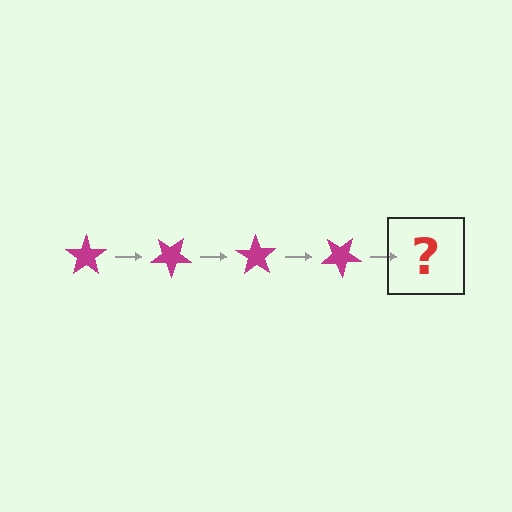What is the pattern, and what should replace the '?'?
The pattern is that the star rotates 35 degrees each step. The '?' should be a magenta star rotated 140 degrees.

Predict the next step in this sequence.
The next step is a magenta star rotated 140 degrees.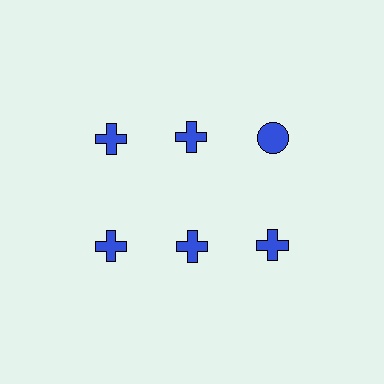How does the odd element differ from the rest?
It has a different shape: circle instead of cross.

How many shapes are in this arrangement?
There are 6 shapes arranged in a grid pattern.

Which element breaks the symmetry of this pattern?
The blue circle in the top row, center column breaks the symmetry. All other shapes are blue crosses.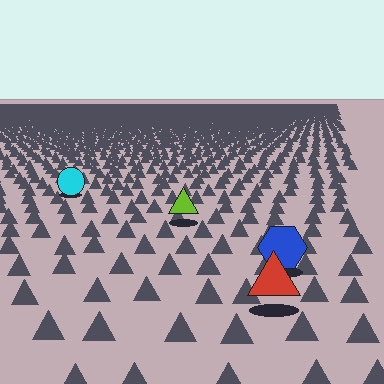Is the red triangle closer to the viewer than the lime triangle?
Yes. The red triangle is closer — you can tell from the texture gradient: the ground texture is coarser near it.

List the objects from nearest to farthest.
From nearest to farthest: the red triangle, the blue hexagon, the lime triangle, the cyan circle.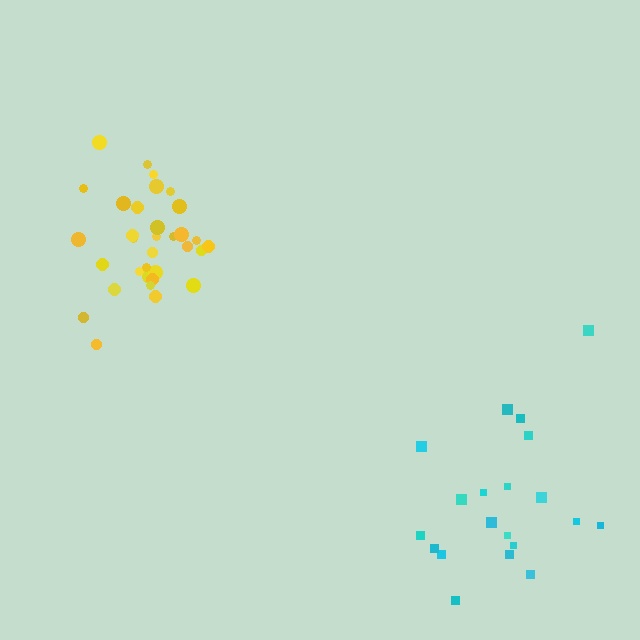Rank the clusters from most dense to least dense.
yellow, cyan.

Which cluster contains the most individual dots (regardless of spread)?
Yellow (33).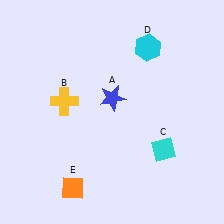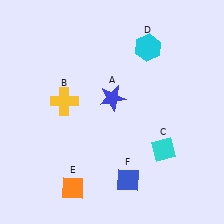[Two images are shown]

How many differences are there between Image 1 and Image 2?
There is 1 difference between the two images.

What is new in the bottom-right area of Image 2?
A blue diamond (F) was added in the bottom-right area of Image 2.